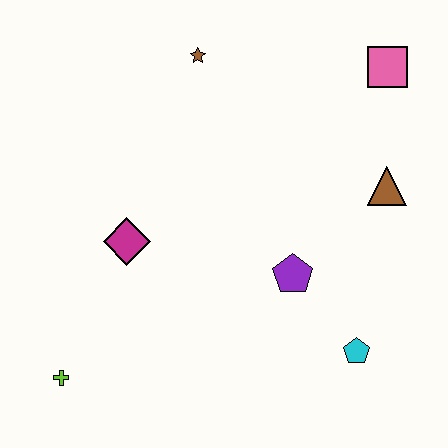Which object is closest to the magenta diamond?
The lime cross is closest to the magenta diamond.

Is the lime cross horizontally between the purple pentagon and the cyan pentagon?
No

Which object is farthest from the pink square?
The lime cross is farthest from the pink square.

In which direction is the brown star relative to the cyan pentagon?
The brown star is above the cyan pentagon.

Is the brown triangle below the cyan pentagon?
No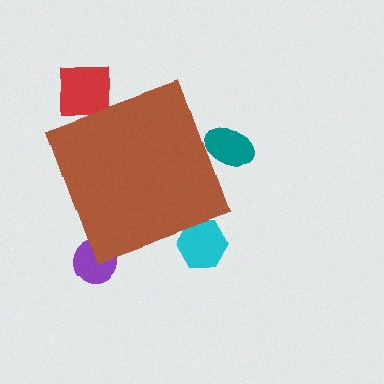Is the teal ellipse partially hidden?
Yes, the teal ellipse is partially hidden behind the brown diamond.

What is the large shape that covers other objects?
A brown diamond.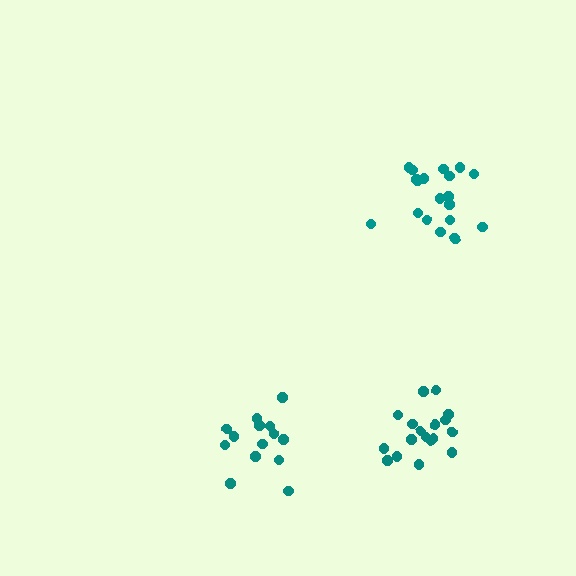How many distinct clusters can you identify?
There are 3 distinct clusters.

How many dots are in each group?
Group 1: 18 dots, Group 2: 14 dots, Group 3: 19 dots (51 total).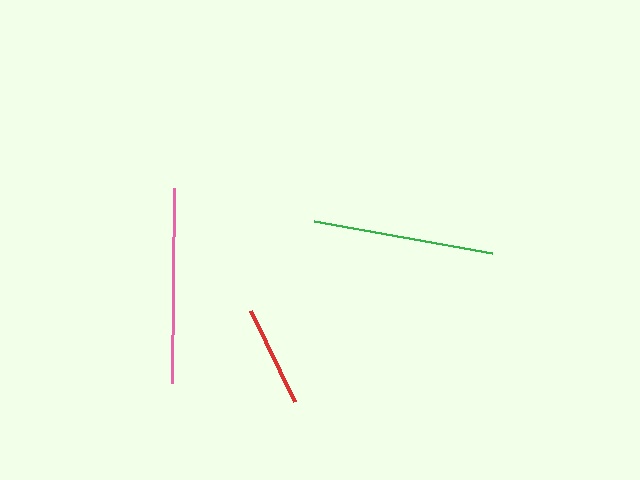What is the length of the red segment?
The red segment is approximately 101 pixels long.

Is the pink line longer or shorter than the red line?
The pink line is longer than the red line.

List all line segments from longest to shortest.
From longest to shortest: pink, green, red.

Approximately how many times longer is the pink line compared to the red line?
The pink line is approximately 1.9 times the length of the red line.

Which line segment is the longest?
The pink line is the longest at approximately 195 pixels.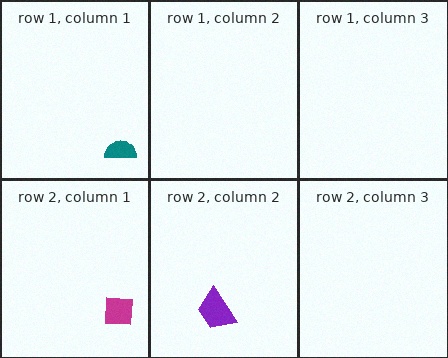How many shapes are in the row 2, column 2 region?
1.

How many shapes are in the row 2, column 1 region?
1.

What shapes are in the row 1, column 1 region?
The teal semicircle.